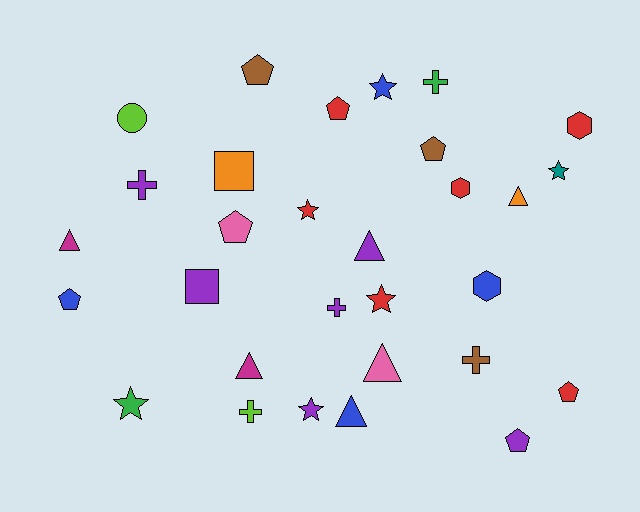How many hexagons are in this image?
There are 3 hexagons.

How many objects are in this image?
There are 30 objects.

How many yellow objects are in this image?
There are no yellow objects.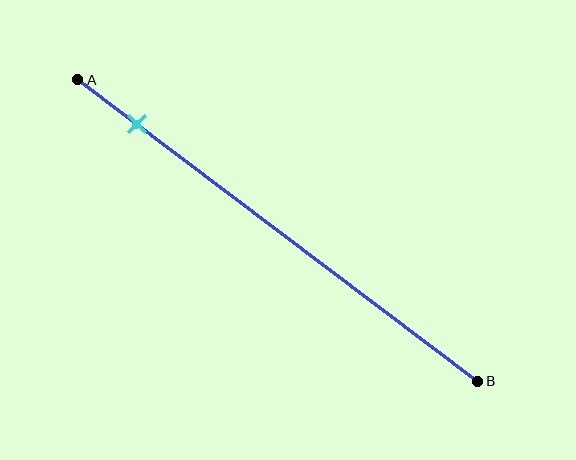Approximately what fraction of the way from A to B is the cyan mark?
The cyan mark is approximately 15% of the way from A to B.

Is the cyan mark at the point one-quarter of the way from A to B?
No, the mark is at about 15% from A, not at the 25% one-quarter point.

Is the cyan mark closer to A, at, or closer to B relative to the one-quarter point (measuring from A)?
The cyan mark is closer to point A than the one-quarter point of segment AB.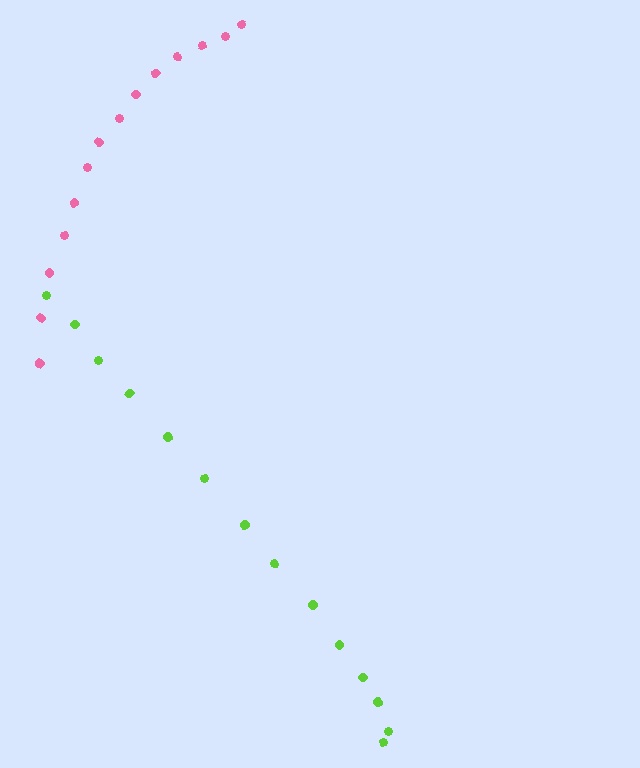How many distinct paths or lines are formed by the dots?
There are 2 distinct paths.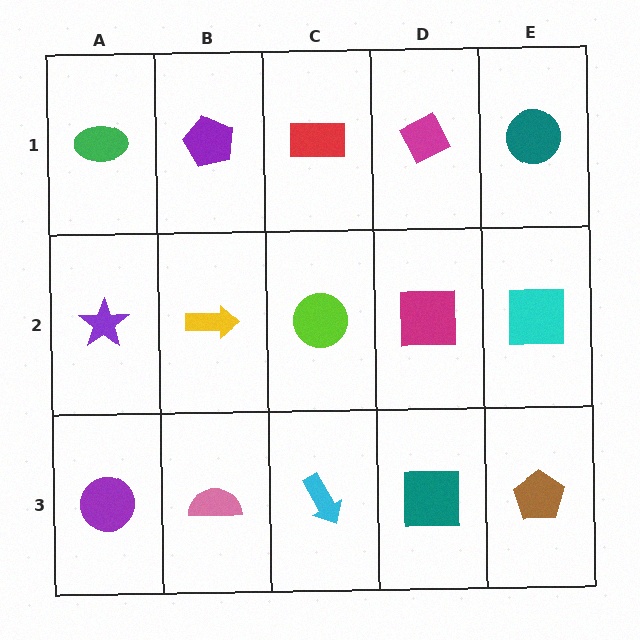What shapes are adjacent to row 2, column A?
A green ellipse (row 1, column A), a purple circle (row 3, column A), a yellow arrow (row 2, column B).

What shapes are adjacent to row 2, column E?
A teal circle (row 1, column E), a brown pentagon (row 3, column E), a magenta square (row 2, column D).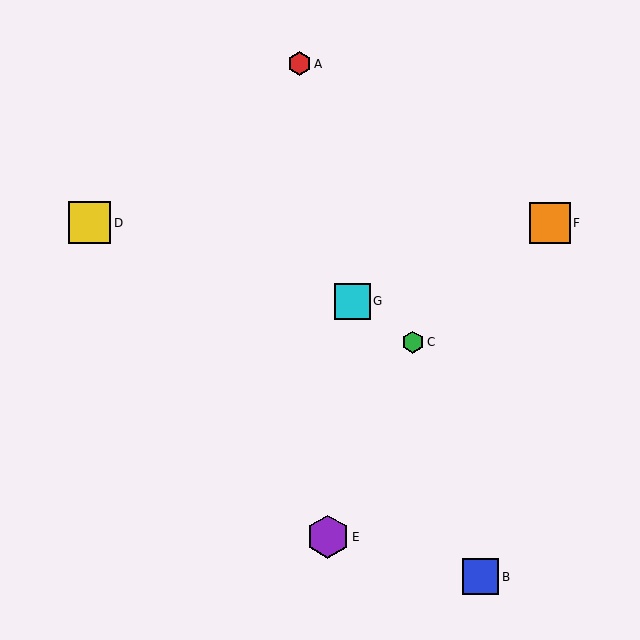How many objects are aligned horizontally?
2 objects (D, F) are aligned horizontally.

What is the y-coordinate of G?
Object G is at y≈301.